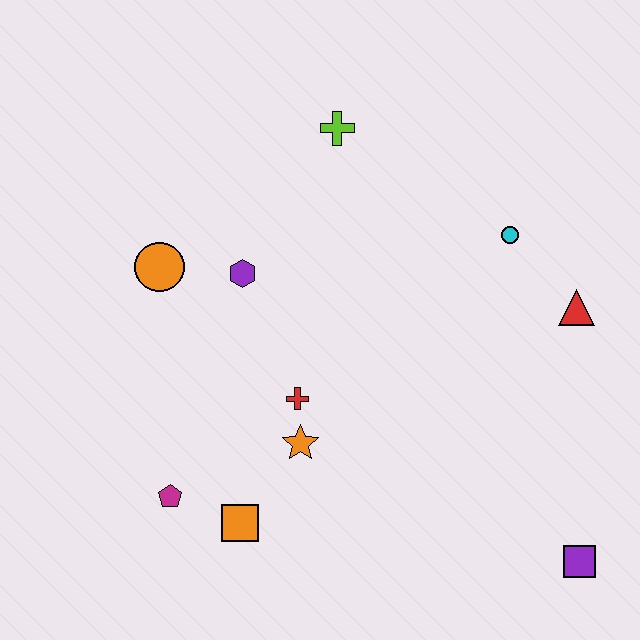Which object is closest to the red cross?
The orange star is closest to the red cross.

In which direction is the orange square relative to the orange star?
The orange square is below the orange star.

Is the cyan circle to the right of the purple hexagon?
Yes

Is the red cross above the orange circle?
No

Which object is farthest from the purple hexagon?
The purple square is farthest from the purple hexagon.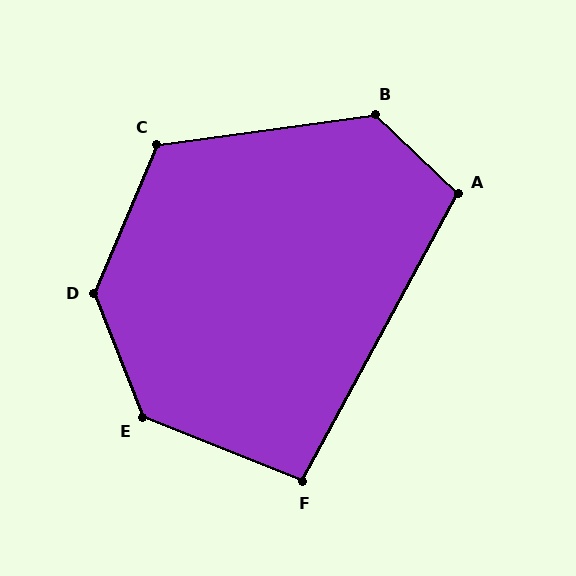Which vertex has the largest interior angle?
D, at approximately 135 degrees.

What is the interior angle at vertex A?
Approximately 106 degrees (obtuse).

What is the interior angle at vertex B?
Approximately 128 degrees (obtuse).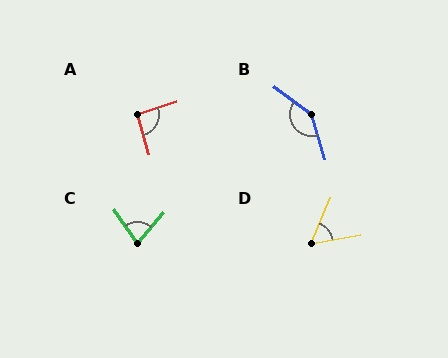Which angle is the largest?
B, at approximately 143 degrees.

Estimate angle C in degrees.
Approximately 75 degrees.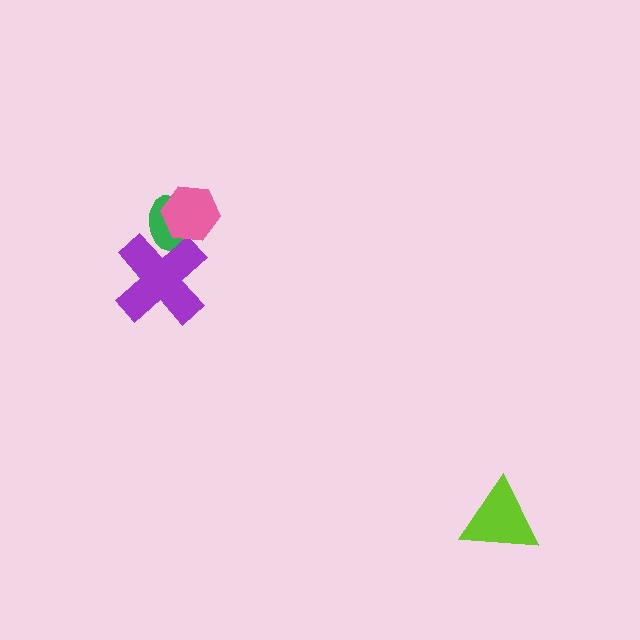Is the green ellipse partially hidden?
Yes, it is partially covered by another shape.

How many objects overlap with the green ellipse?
2 objects overlap with the green ellipse.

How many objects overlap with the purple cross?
1 object overlaps with the purple cross.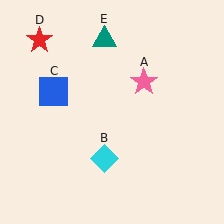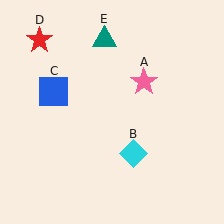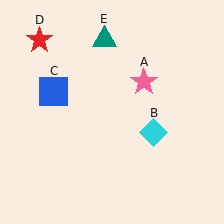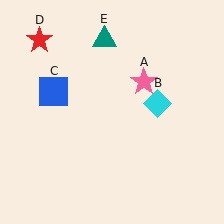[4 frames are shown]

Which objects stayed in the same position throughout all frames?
Pink star (object A) and blue square (object C) and red star (object D) and teal triangle (object E) remained stationary.